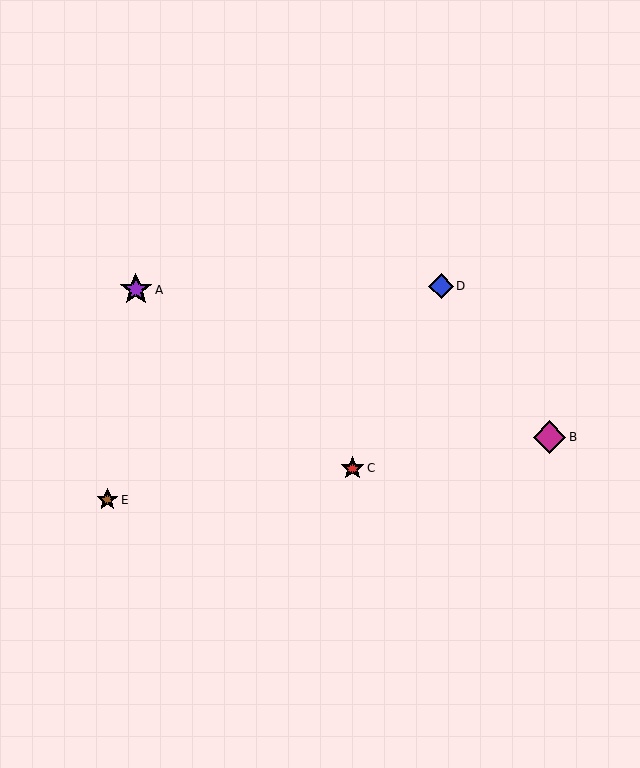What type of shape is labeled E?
Shape E is a brown star.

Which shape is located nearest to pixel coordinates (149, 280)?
The purple star (labeled A) at (136, 290) is nearest to that location.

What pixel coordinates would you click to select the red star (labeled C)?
Click at (352, 468) to select the red star C.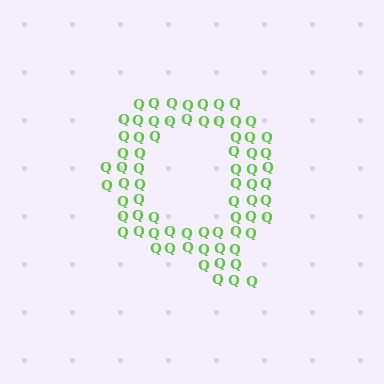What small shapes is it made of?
It is made of small letter Q's.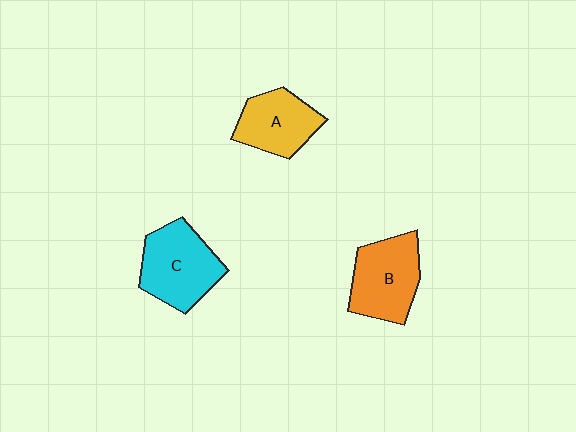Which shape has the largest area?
Shape C (cyan).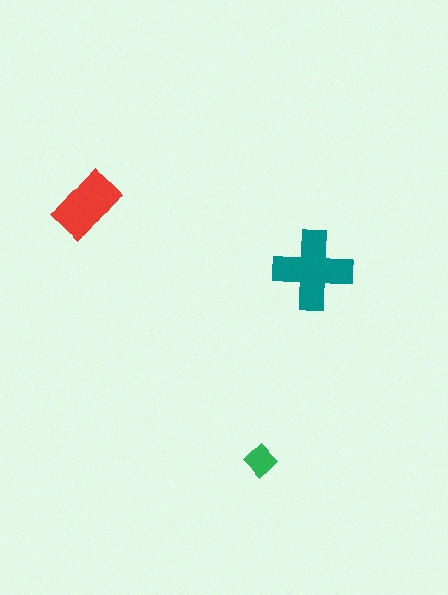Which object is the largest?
The teal cross.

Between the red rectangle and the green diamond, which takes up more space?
The red rectangle.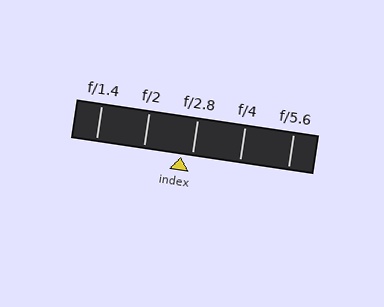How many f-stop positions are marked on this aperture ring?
There are 5 f-stop positions marked.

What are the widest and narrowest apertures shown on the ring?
The widest aperture shown is f/1.4 and the narrowest is f/5.6.